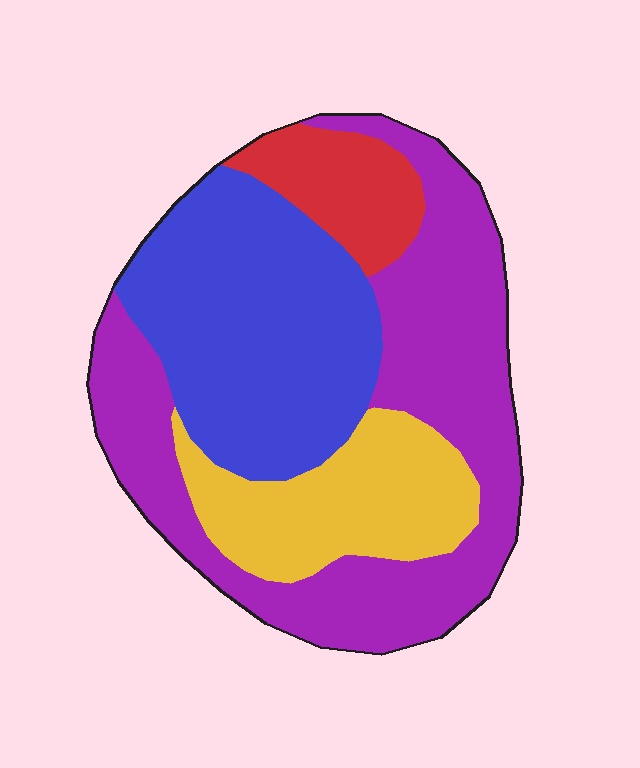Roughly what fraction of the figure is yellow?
Yellow takes up less than a quarter of the figure.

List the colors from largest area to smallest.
From largest to smallest: purple, blue, yellow, red.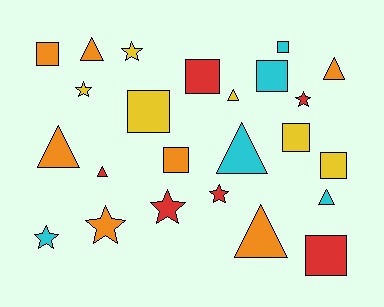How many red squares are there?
There are 2 red squares.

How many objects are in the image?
There are 24 objects.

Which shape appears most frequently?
Square, with 9 objects.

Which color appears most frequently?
Orange, with 7 objects.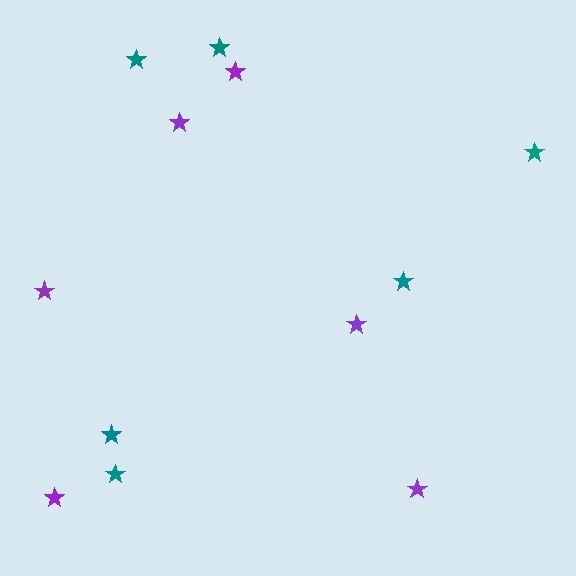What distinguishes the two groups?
There are 2 groups: one group of purple stars (6) and one group of teal stars (6).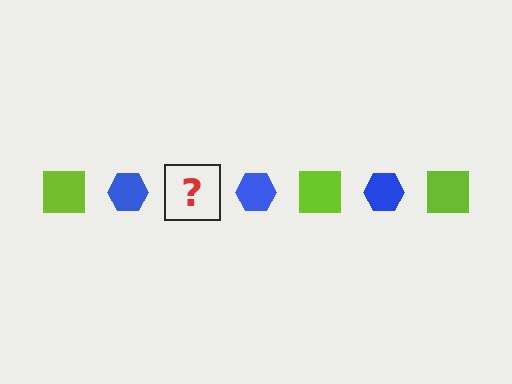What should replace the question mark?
The question mark should be replaced with a lime square.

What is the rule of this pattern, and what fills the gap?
The rule is that the pattern alternates between lime square and blue hexagon. The gap should be filled with a lime square.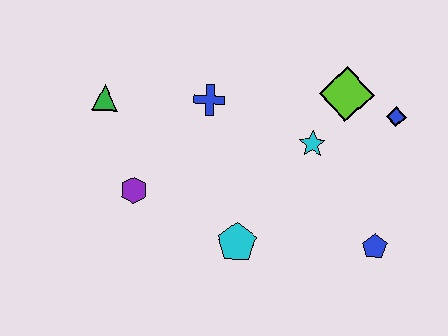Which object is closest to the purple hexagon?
The green triangle is closest to the purple hexagon.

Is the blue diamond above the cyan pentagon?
Yes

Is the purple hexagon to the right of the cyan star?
No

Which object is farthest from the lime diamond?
The green triangle is farthest from the lime diamond.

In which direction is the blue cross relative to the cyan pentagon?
The blue cross is above the cyan pentagon.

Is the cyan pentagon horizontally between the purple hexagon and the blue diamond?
Yes